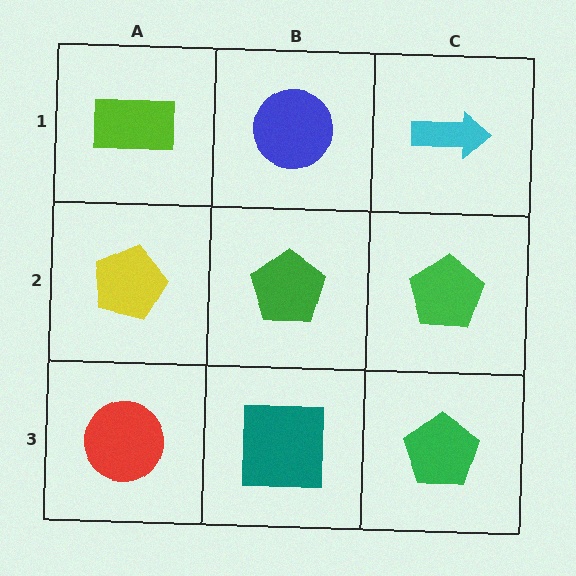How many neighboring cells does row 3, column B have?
3.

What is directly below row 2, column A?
A red circle.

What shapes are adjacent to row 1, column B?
A green pentagon (row 2, column B), a lime rectangle (row 1, column A), a cyan arrow (row 1, column C).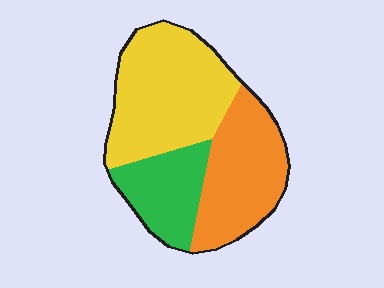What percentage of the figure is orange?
Orange takes up about one third (1/3) of the figure.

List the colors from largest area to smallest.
From largest to smallest: yellow, orange, green.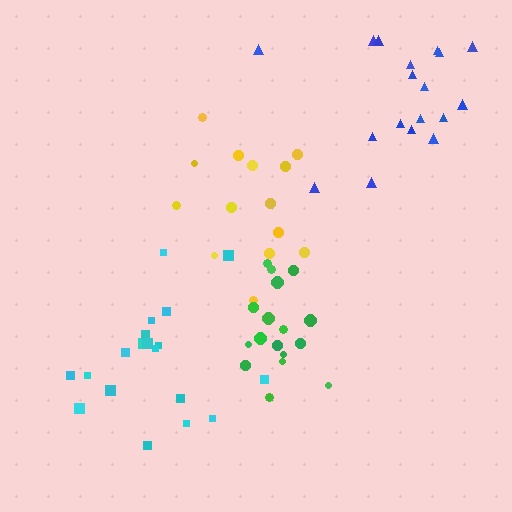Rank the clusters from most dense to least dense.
green, cyan, yellow, blue.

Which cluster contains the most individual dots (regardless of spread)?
Cyan (19).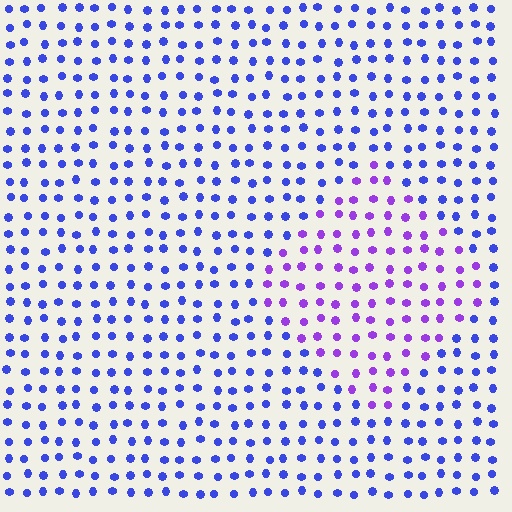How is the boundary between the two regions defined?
The boundary is defined purely by a slight shift in hue (about 39 degrees). Spacing, size, and orientation are identical on both sides.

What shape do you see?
I see a diamond.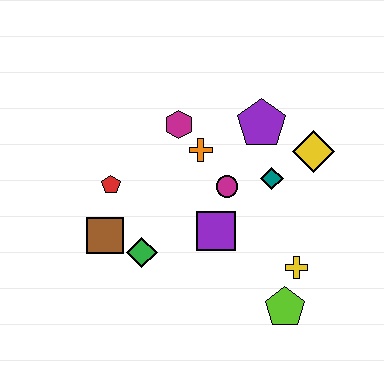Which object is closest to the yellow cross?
The lime pentagon is closest to the yellow cross.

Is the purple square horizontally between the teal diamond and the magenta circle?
No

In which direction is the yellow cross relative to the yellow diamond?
The yellow cross is below the yellow diamond.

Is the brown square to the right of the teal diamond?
No